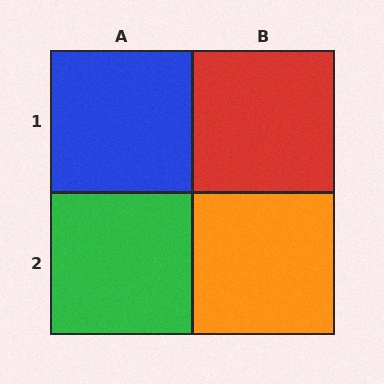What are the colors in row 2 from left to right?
Green, orange.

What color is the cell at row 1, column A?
Blue.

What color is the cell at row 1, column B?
Red.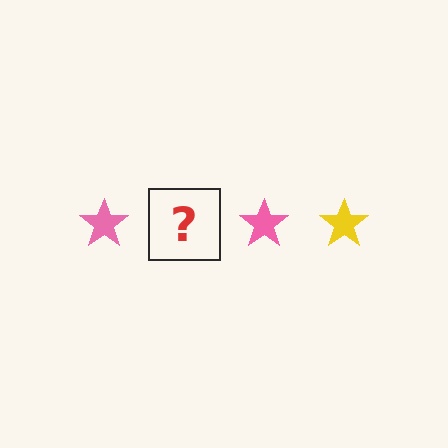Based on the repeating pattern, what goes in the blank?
The blank should be a yellow star.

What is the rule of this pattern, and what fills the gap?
The rule is that the pattern cycles through pink, yellow stars. The gap should be filled with a yellow star.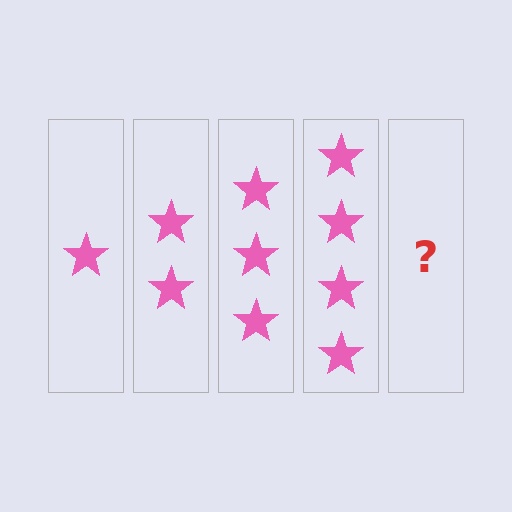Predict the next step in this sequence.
The next step is 5 stars.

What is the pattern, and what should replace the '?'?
The pattern is that each step adds one more star. The '?' should be 5 stars.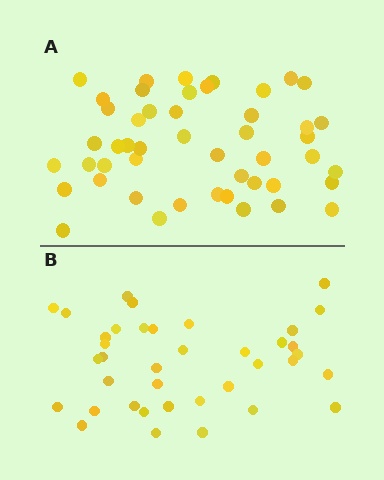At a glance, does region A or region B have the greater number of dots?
Region A (the top region) has more dots.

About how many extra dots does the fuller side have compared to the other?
Region A has roughly 10 or so more dots than region B.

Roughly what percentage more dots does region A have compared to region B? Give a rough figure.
About 25% more.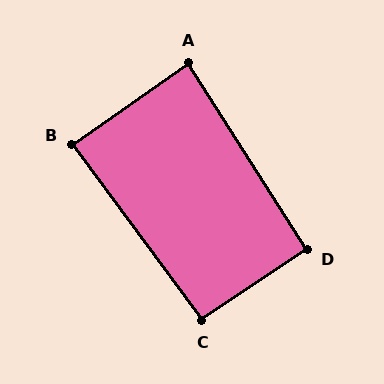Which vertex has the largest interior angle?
C, at approximately 92 degrees.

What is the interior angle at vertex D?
Approximately 91 degrees (approximately right).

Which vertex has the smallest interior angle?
A, at approximately 88 degrees.